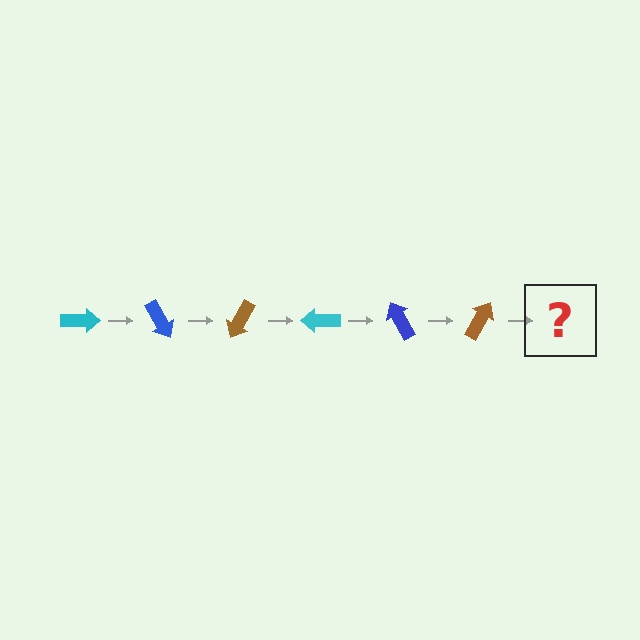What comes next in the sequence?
The next element should be a cyan arrow, rotated 360 degrees from the start.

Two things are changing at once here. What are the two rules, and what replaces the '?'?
The two rules are that it rotates 60 degrees each step and the color cycles through cyan, blue, and brown. The '?' should be a cyan arrow, rotated 360 degrees from the start.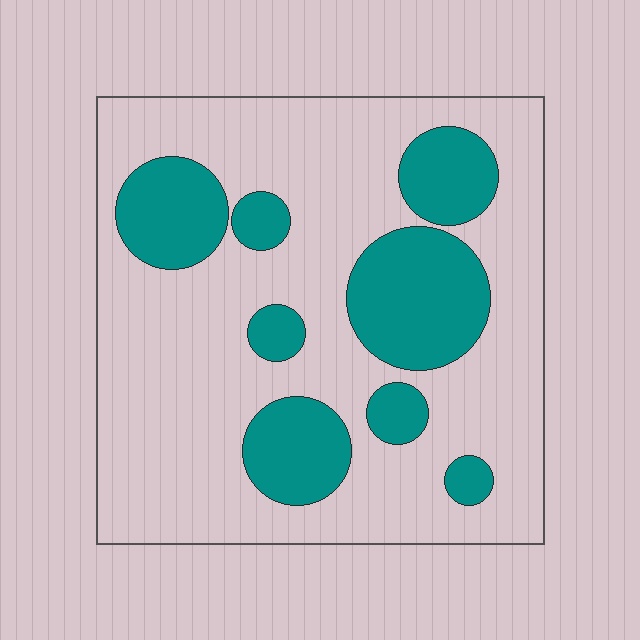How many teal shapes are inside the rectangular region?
8.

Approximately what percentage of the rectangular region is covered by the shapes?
Approximately 25%.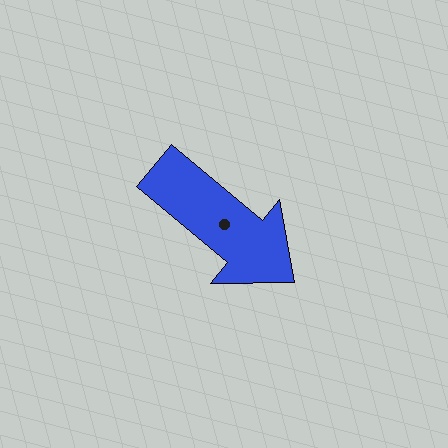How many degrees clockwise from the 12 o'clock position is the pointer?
Approximately 130 degrees.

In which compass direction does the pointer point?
Southeast.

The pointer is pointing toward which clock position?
Roughly 4 o'clock.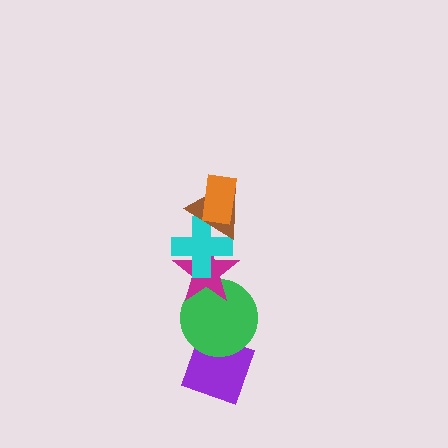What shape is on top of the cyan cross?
The brown triangle is on top of the cyan cross.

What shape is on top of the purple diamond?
The green circle is on top of the purple diamond.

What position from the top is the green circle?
The green circle is 5th from the top.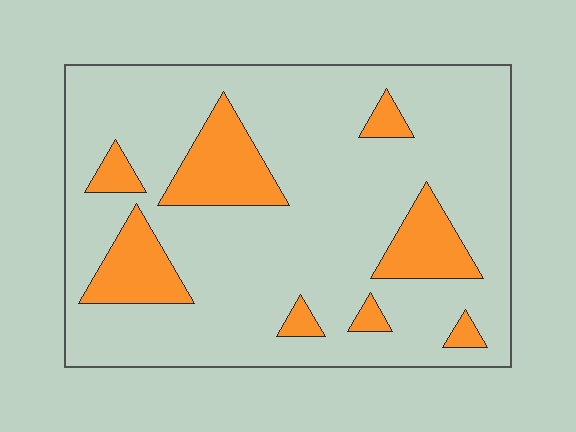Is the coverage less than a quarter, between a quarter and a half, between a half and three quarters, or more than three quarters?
Less than a quarter.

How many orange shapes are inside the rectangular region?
8.